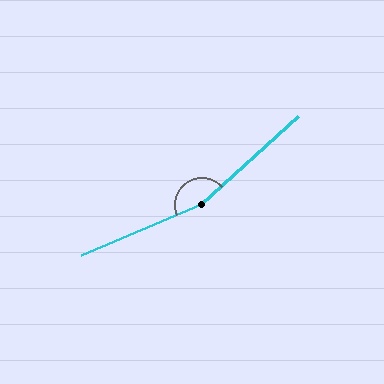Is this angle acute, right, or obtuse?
It is obtuse.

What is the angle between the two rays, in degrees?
Approximately 161 degrees.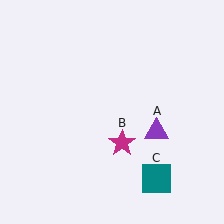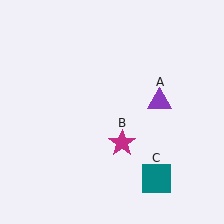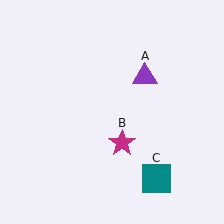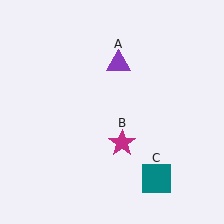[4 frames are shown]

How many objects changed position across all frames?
1 object changed position: purple triangle (object A).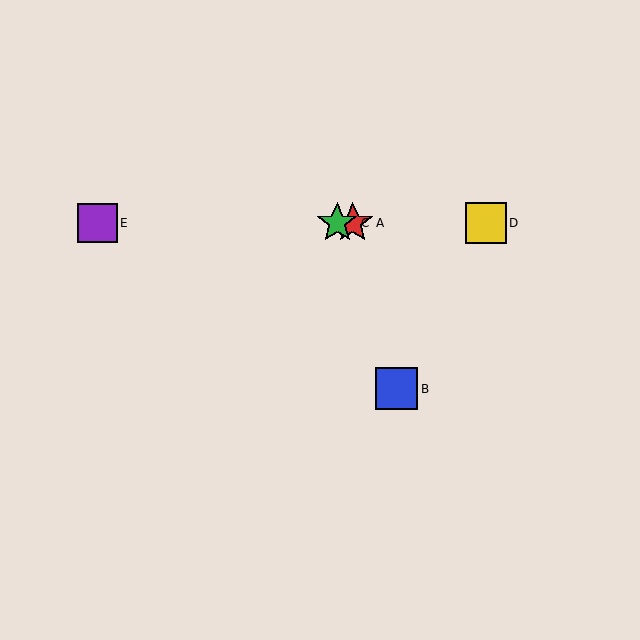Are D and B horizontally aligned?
No, D is at y≈223 and B is at y≈389.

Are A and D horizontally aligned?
Yes, both are at y≈223.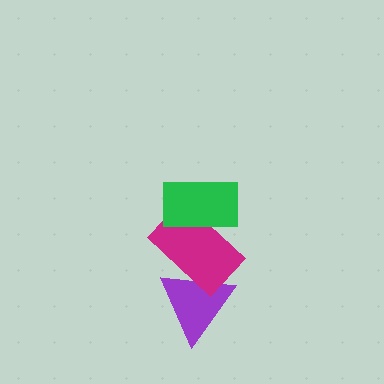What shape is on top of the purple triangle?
The magenta rectangle is on top of the purple triangle.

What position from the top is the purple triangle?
The purple triangle is 3rd from the top.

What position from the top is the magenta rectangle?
The magenta rectangle is 2nd from the top.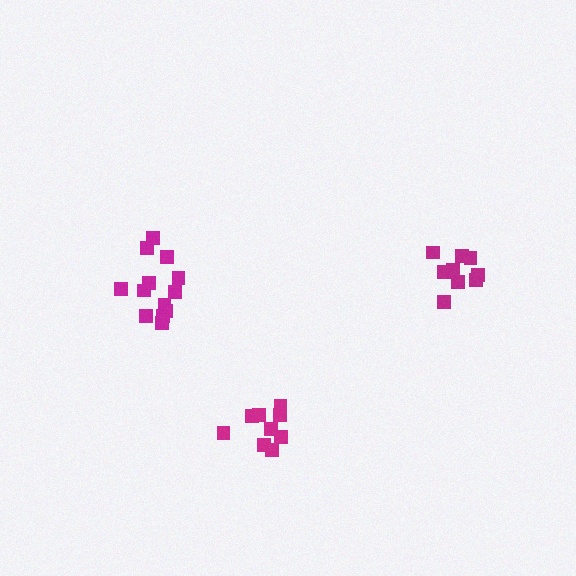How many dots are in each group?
Group 1: 9 dots, Group 2: 14 dots, Group 3: 9 dots (32 total).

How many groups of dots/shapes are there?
There are 3 groups.